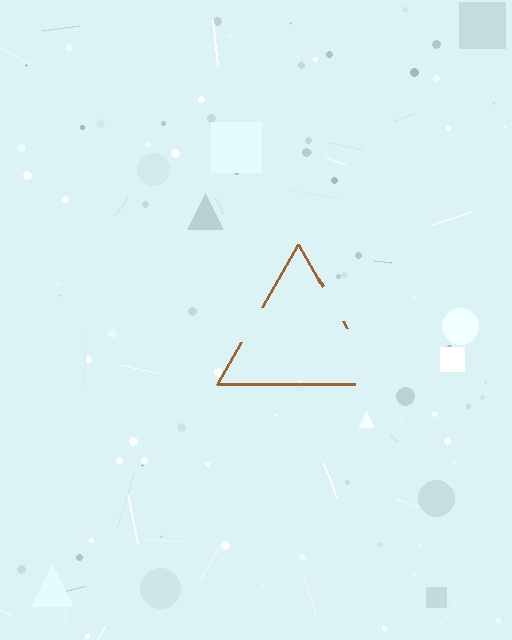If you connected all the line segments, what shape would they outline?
They would outline a triangle.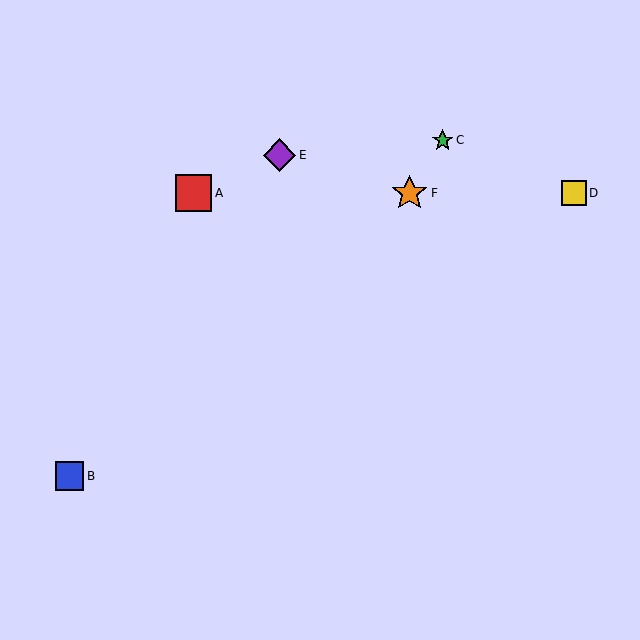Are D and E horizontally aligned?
No, D is at y≈193 and E is at y≈155.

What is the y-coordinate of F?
Object F is at y≈193.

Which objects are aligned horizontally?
Objects A, D, F are aligned horizontally.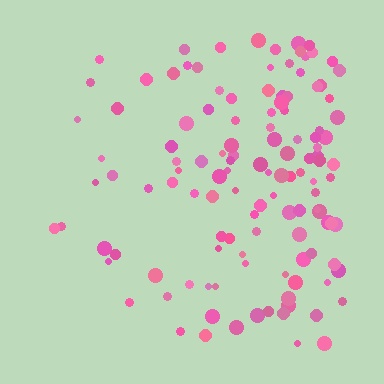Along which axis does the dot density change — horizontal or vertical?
Horizontal.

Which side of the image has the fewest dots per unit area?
The left.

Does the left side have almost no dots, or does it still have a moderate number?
Still a moderate number, just noticeably fewer than the right.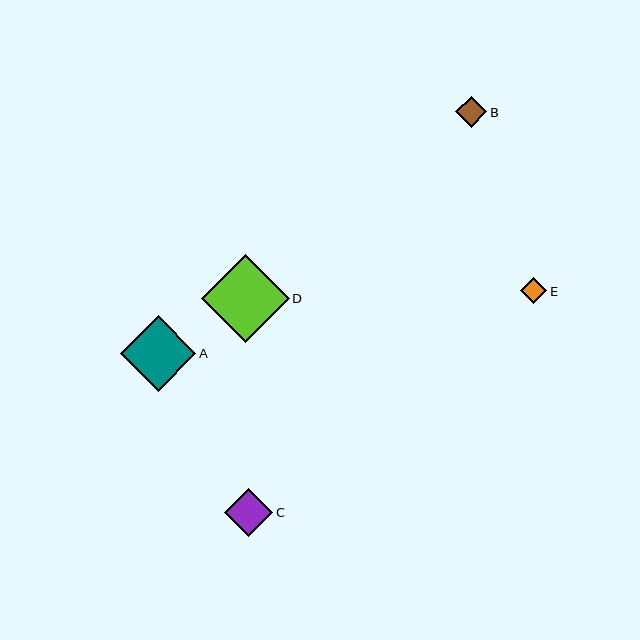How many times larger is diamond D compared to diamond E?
Diamond D is approximately 3.4 times the size of diamond E.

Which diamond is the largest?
Diamond D is the largest with a size of approximately 88 pixels.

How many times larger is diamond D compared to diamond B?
Diamond D is approximately 2.8 times the size of diamond B.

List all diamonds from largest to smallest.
From largest to smallest: D, A, C, B, E.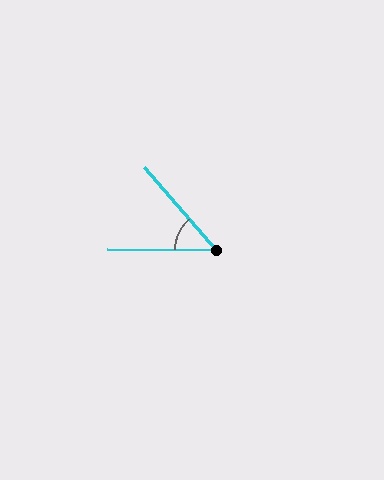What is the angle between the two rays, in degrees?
Approximately 48 degrees.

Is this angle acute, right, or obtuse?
It is acute.